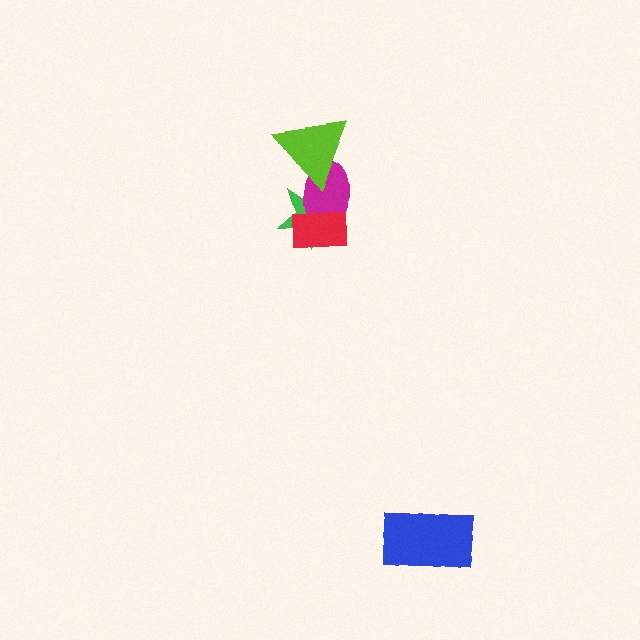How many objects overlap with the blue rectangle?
0 objects overlap with the blue rectangle.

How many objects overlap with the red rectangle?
2 objects overlap with the red rectangle.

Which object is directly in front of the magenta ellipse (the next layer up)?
The lime triangle is directly in front of the magenta ellipse.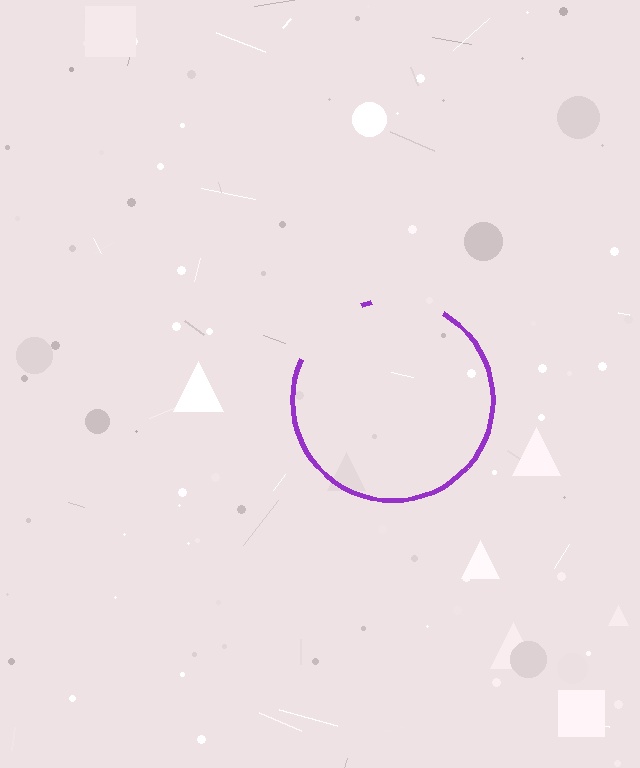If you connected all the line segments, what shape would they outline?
They would outline a circle.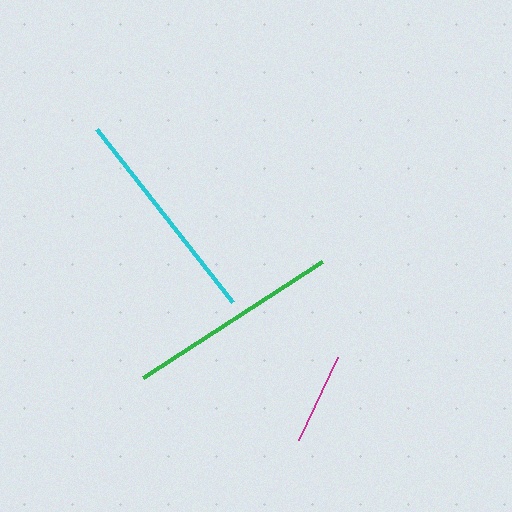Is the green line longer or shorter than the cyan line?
The cyan line is longer than the green line.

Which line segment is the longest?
The cyan line is the longest at approximately 220 pixels.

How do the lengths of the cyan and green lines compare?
The cyan and green lines are approximately the same length.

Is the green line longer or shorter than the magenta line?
The green line is longer than the magenta line.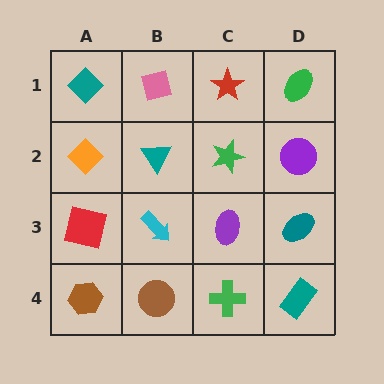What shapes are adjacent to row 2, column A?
A teal diamond (row 1, column A), a red square (row 3, column A), a teal triangle (row 2, column B).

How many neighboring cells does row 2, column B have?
4.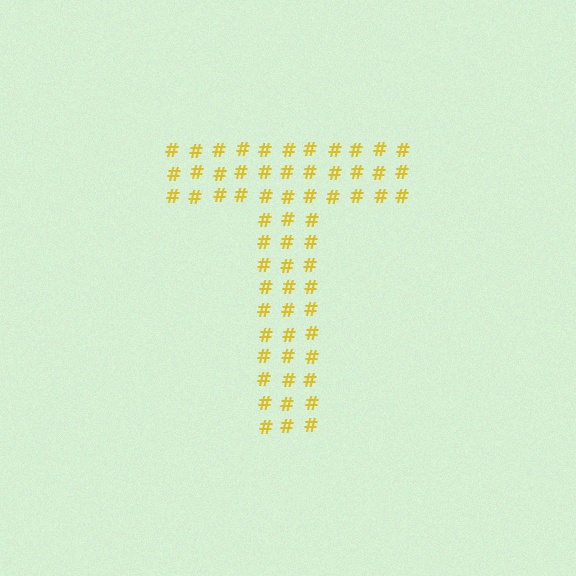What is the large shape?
The large shape is the letter T.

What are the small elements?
The small elements are hash symbols.